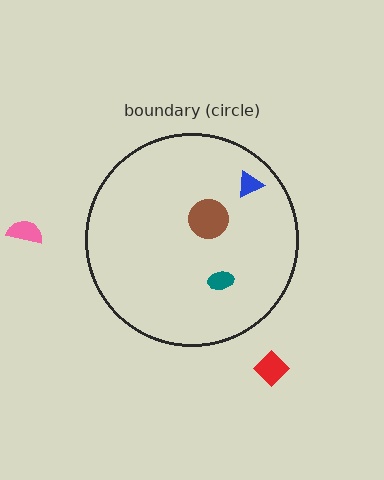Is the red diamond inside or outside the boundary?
Outside.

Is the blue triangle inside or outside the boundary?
Inside.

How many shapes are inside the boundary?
3 inside, 2 outside.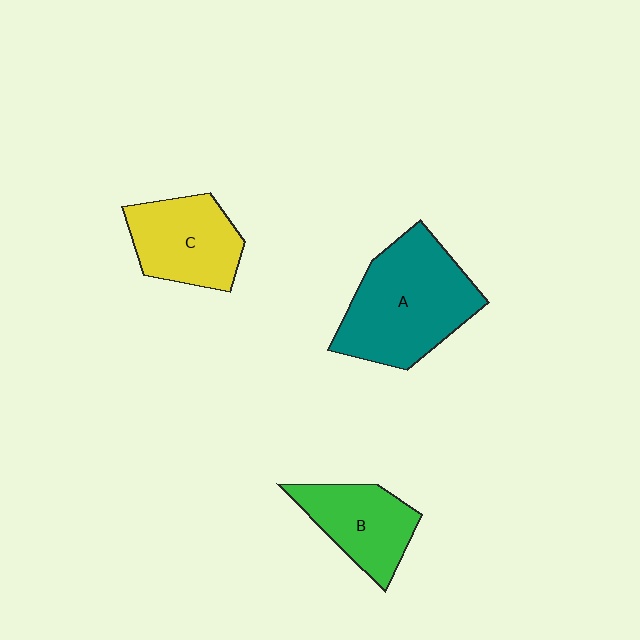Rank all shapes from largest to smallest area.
From largest to smallest: A (teal), C (yellow), B (green).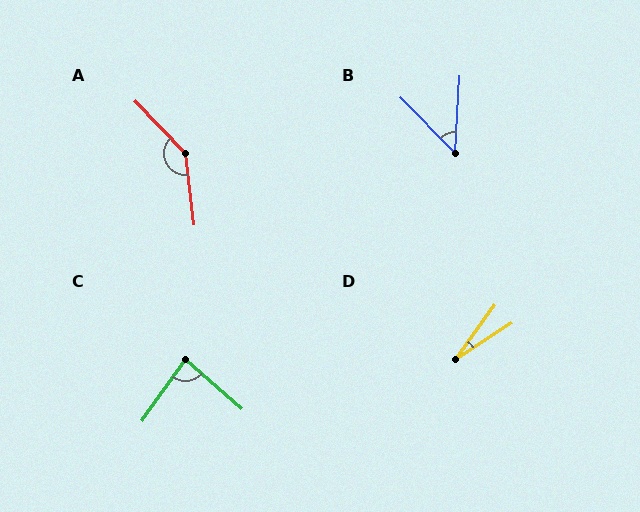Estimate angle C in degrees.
Approximately 85 degrees.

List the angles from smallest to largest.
D (21°), B (47°), C (85°), A (143°).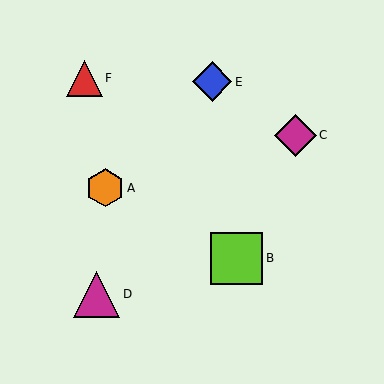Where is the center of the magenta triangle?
The center of the magenta triangle is at (96, 294).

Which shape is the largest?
The lime square (labeled B) is the largest.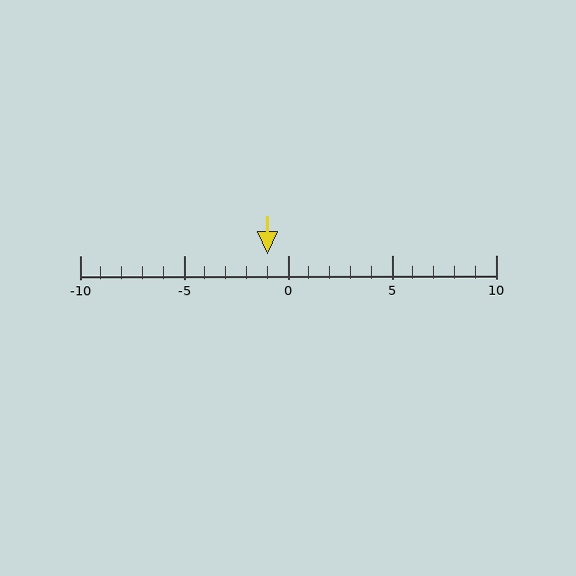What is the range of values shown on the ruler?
The ruler shows values from -10 to 10.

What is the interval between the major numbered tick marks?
The major tick marks are spaced 5 units apart.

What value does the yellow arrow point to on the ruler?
The yellow arrow points to approximately -1.